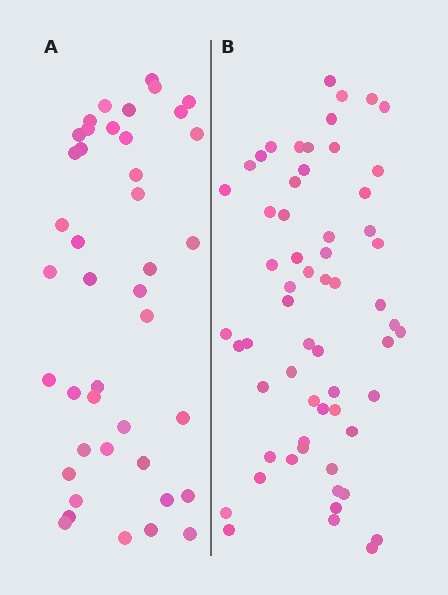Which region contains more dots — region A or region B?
Region B (the right region) has more dots.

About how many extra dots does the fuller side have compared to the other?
Region B has approximately 20 more dots than region A.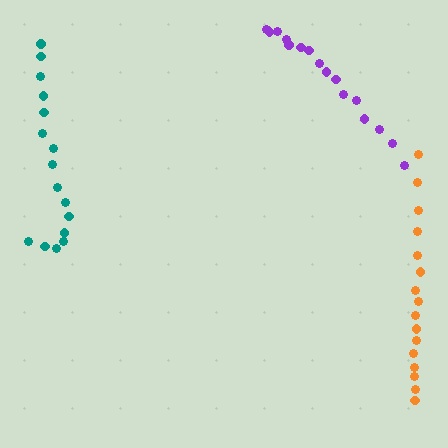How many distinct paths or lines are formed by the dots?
There are 3 distinct paths.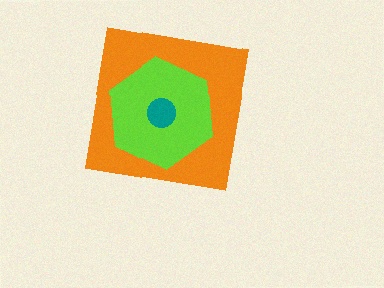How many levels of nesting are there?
3.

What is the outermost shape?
The orange square.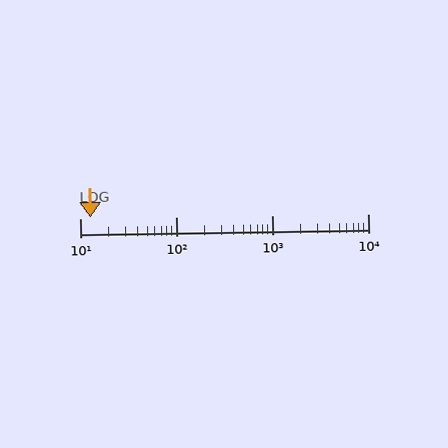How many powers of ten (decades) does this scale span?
The scale spans 3 decades, from 10 to 10000.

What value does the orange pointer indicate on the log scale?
The pointer indicates approximately 13.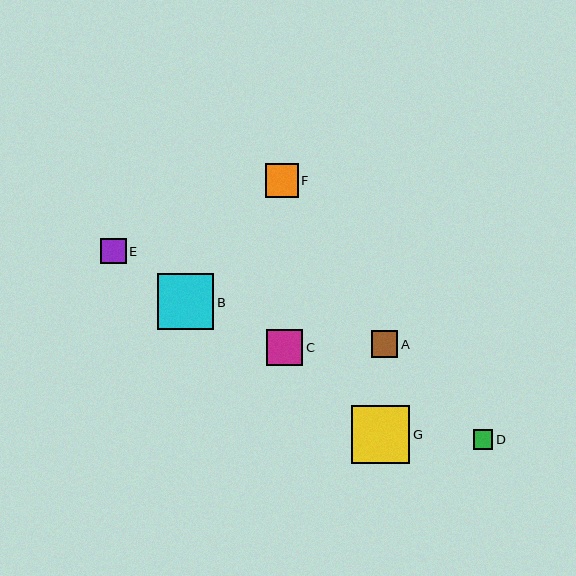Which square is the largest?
Square G is the largest with a size of approximately 58 pixels.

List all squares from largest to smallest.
From largest to smallest: G, B, C, F, A, E, D.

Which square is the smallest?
Square D is the smallest with a size of approximately 20 pixels.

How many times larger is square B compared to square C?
Square B is approximately 1.6 times the size of square C.